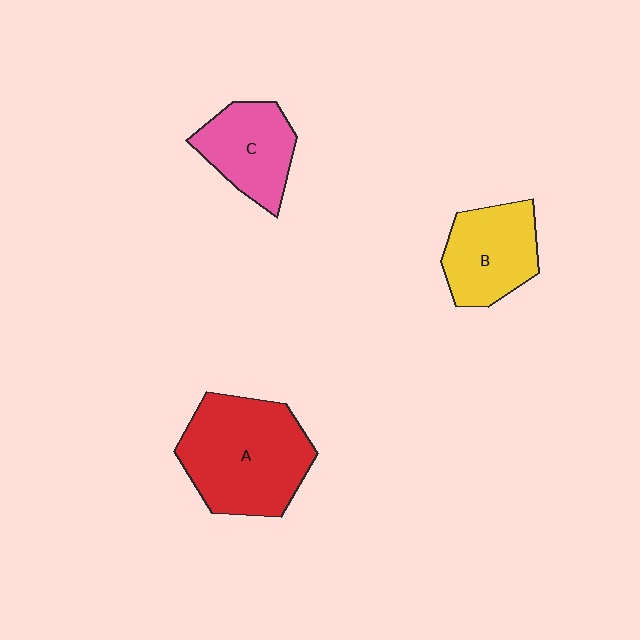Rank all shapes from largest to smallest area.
From largest to smallest: A (red), B (yellow), C (pink).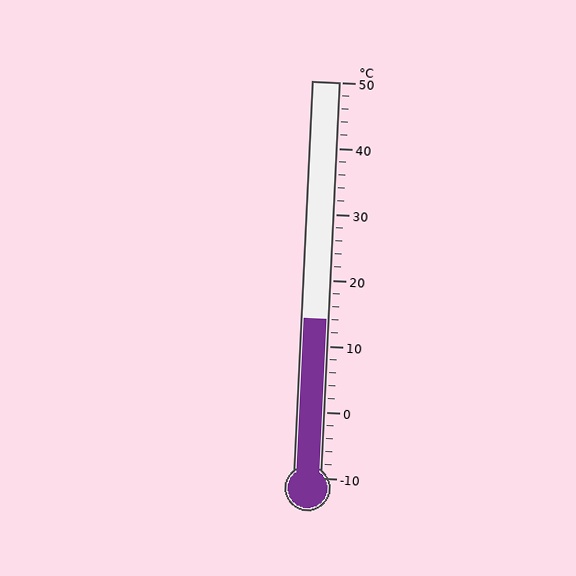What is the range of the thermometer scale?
The thermometer scale ranges from -10°C to 50°C.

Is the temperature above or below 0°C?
The temperature is above 0°C.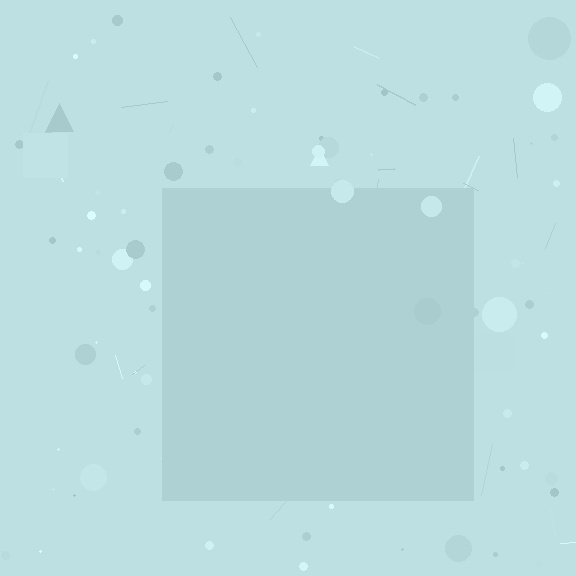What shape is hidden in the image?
A square is hidden in the image.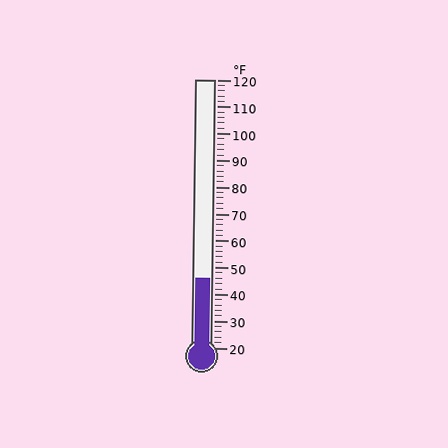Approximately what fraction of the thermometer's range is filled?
The thermometer is filled to approximately 25% of its range.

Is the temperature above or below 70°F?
The temperature is below 70°F.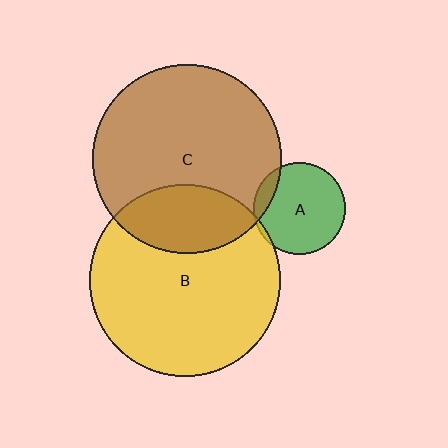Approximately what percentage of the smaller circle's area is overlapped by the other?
Approximately 25%.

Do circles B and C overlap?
Yes.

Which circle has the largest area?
Circle B (yellow).